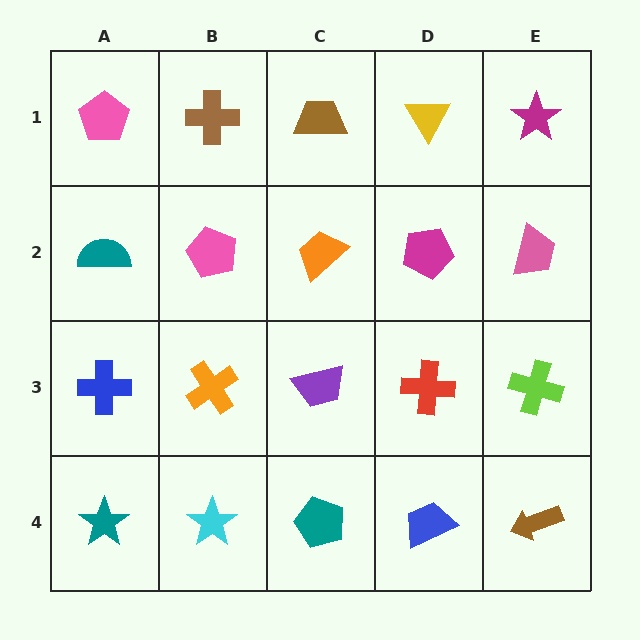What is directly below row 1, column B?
A pink pentagon.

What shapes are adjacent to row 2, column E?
A magenta star (row 1, column E), a lime cross (row 3, column E), a magenta pentagon (row 2, column D).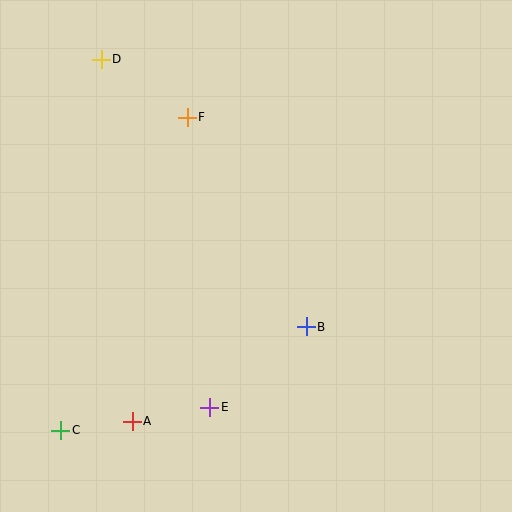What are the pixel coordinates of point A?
Point A is at (132, 421).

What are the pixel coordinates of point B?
Point B is at (306, 327).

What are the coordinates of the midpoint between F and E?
The midpoint between F and E is at (198, 262).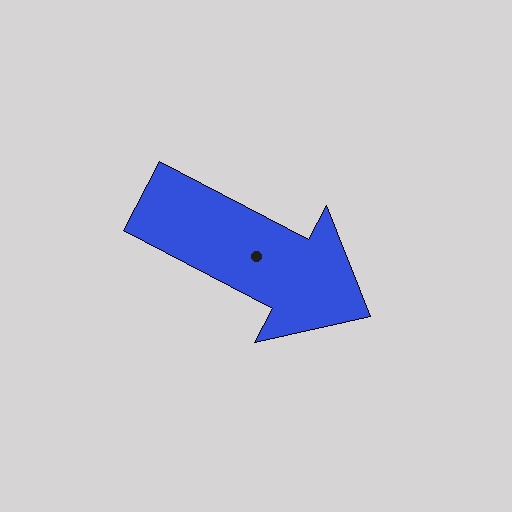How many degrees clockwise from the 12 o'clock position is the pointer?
Approximately 118 degrees.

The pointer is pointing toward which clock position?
Roughly 4 o'clock.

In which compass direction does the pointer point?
Southeast.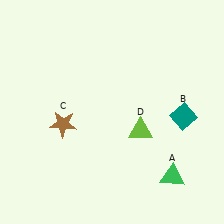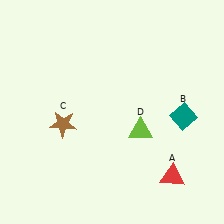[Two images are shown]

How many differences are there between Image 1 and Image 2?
There is 1 difference between the two images.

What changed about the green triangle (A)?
In Image 1, A is green. In Image 2, it changed to red.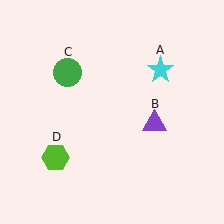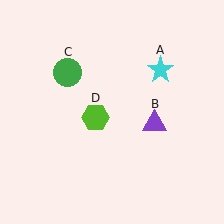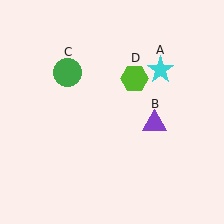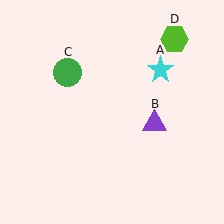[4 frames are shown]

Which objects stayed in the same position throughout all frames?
Cyan star (object A) and purple triangle (object B) and green circle (object C) remained stationary.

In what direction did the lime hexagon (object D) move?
The lime hexagon (object D) moved up and to the right.